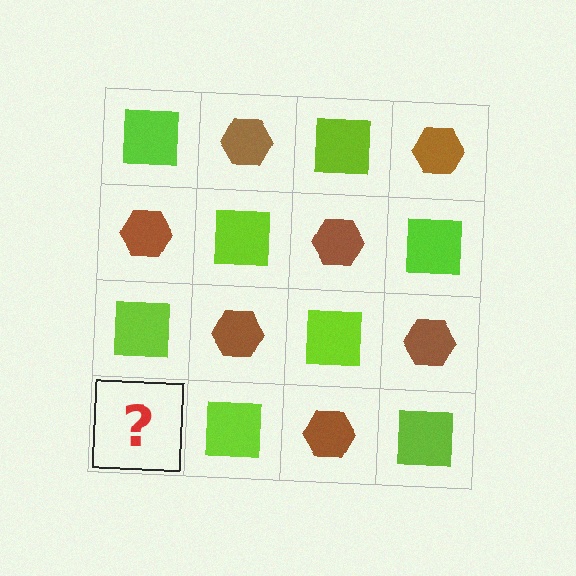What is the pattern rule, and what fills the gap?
The rule is that it alternates lime square and brown hexagon in a checkerboard pattern. The gap should be filled with a brown hexagon.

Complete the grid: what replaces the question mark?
The question mark should be replaced with a brown hexagon.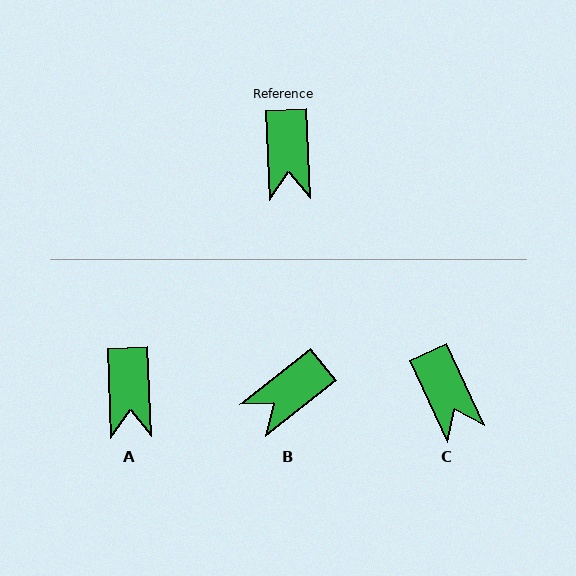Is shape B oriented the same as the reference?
No, it is off by about 54 degrees.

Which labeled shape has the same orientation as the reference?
A.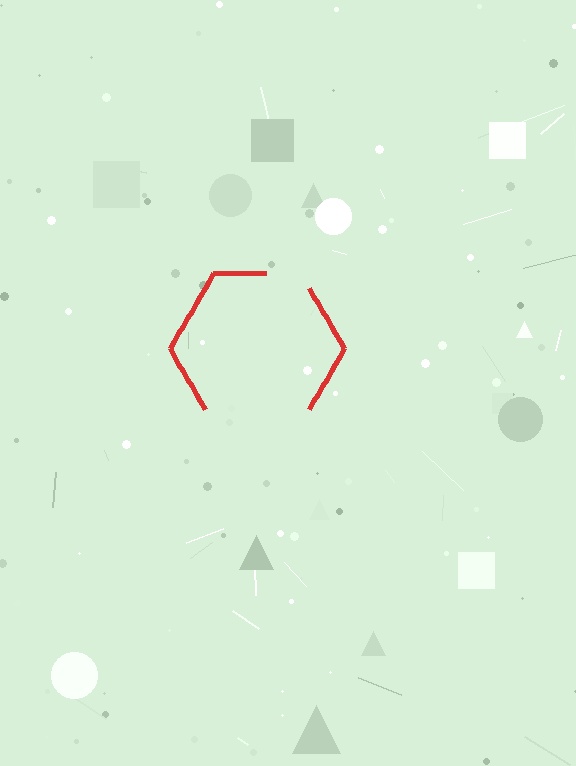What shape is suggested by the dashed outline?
The dashed outline suggests a hexagon.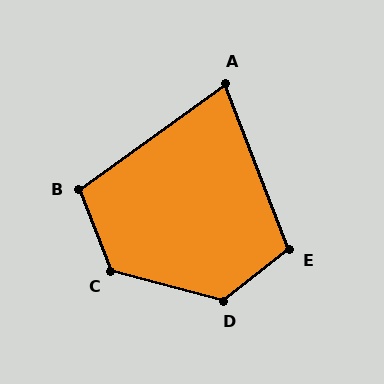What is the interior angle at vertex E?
Approximately 106 degrees (obtuse).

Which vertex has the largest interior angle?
D, at approximately 127 degrees.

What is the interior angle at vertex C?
Approximately 127 degrees (obtuse).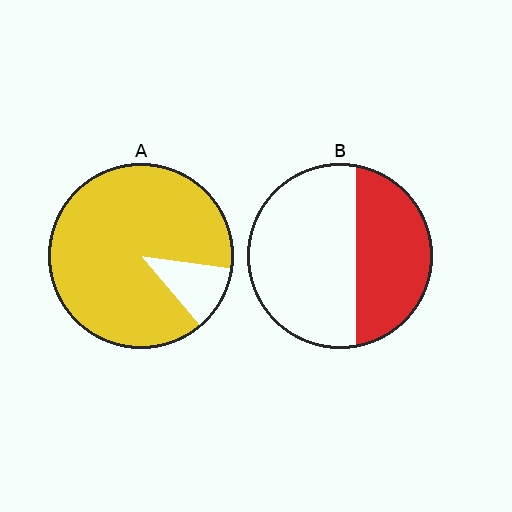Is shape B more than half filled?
No.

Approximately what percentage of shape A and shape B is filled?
A is approximately 90% and B is approximately 40%.